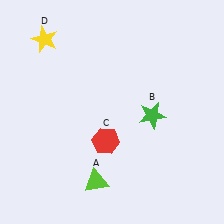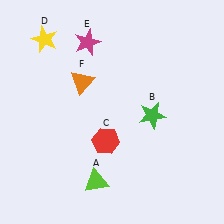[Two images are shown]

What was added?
A magenta star (E), an orange triangle (F) were added in Image 2.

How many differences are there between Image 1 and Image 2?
There are 2 differences between the two images.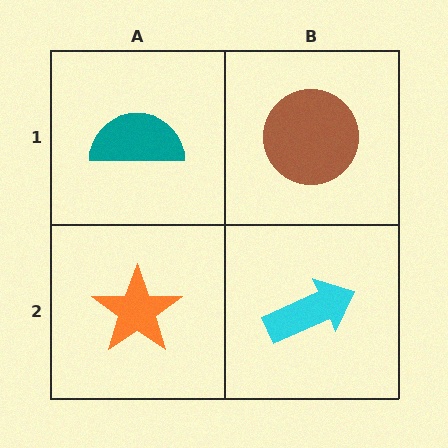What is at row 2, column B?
A cyan arrow.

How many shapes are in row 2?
2 shapes.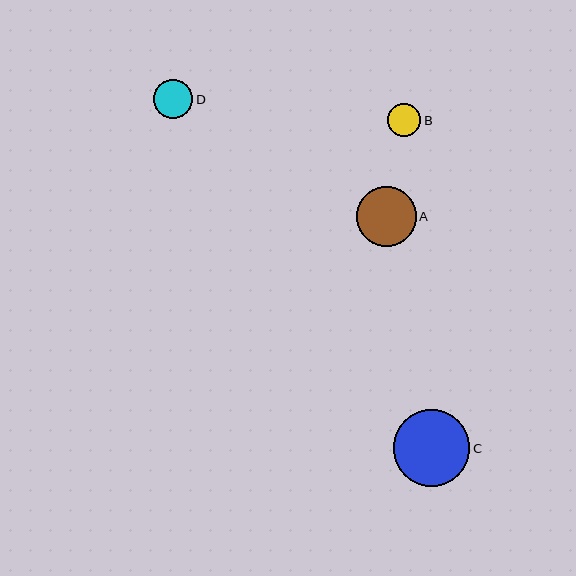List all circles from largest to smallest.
From largest to smallest: C, A, D, B.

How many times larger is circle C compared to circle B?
Circle C is approximately 2.3 times the size of circle B.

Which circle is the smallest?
Circle B is the smallest with a size of approximately 33 pixels.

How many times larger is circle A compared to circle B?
Circle A is approximately 1.8 times the size of circle B.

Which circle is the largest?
Circle C is the largest with a size of approximately 77 pixels.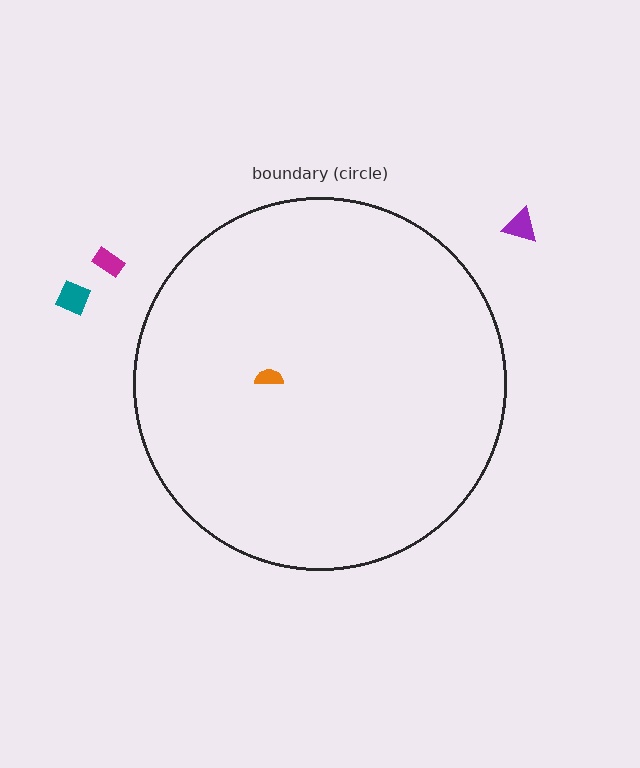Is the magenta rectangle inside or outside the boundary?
Outside.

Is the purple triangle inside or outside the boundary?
Outside.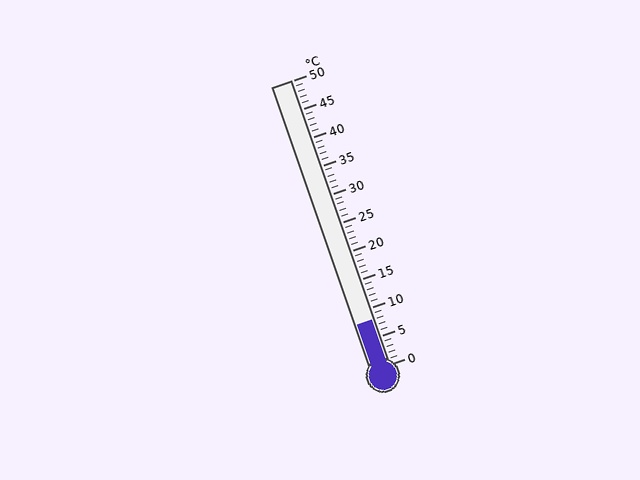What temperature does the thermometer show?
The thermometer shows approximately 8°C.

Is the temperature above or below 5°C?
The temperature is above 5°C.